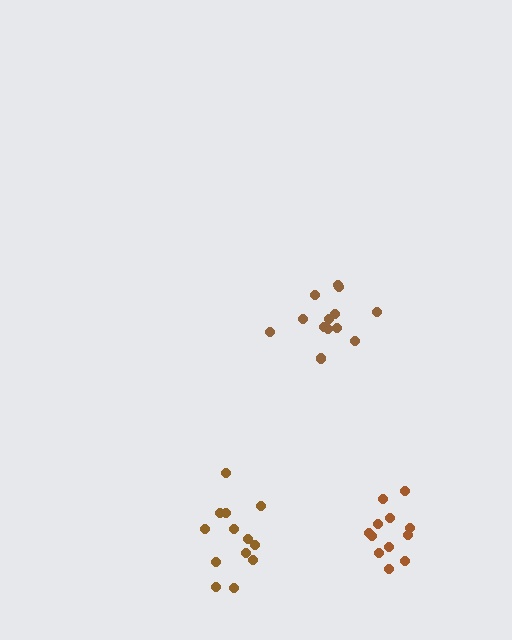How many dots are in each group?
Group 1: 13 dots, Group 2: 13 dots, Group 3: 13 dots (39 total).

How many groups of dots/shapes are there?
There are 3 groups.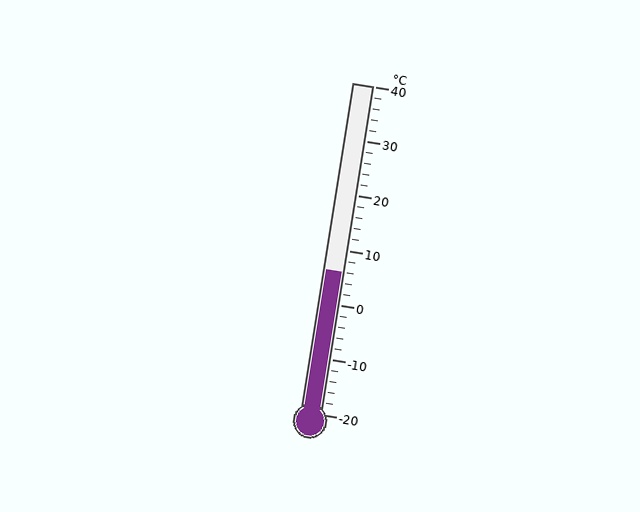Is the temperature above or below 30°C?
The temperature is below 30°C.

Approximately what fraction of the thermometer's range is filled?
The thermometer is filled to approximately 45% of its range.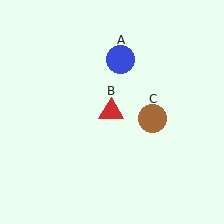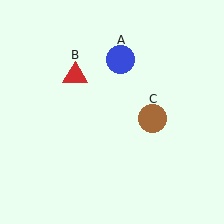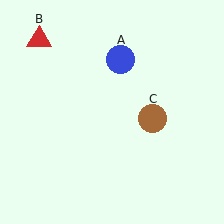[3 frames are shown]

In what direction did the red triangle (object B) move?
The red triangle (object B) moved up and to the left.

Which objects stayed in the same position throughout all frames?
Blue circle (object A) and brown circle (object C) remained stationary.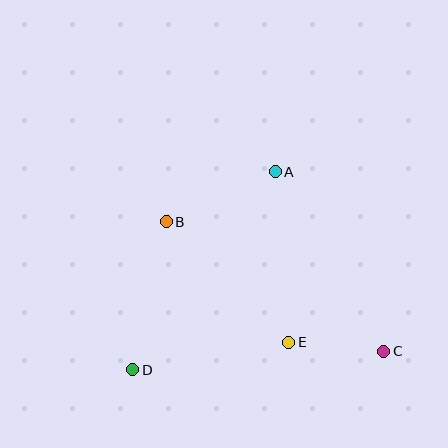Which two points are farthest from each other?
Points B and C are farthest from each other.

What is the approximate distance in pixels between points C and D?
The distance between C and D is approximately 252 pixels.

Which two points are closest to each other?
Points C and E are closest to each other.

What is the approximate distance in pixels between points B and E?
The distance between B and E is approximately 172 pixels.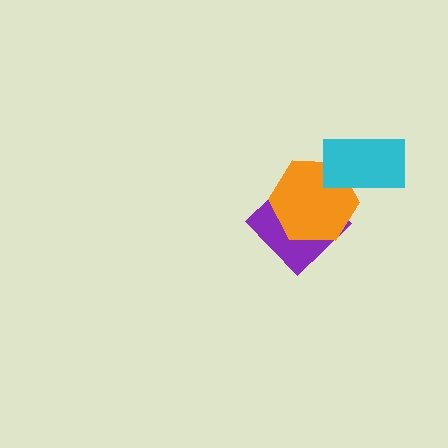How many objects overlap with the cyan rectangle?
1 object overlaps with the cyan rectangle.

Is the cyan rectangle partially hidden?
No, no other shape covers it.